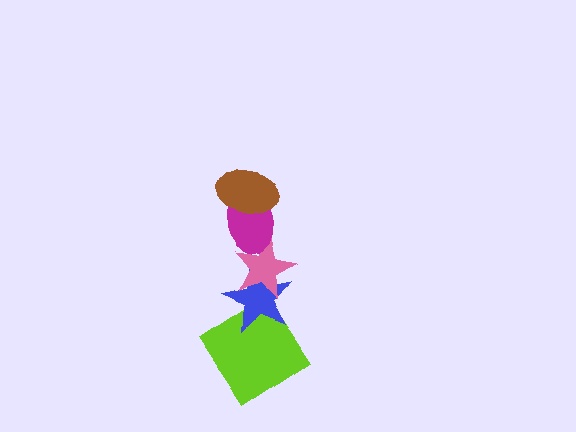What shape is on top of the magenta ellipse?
The brown ellipse is on top of the magenta ellipse.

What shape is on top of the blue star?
The pink star is on top of the blue star.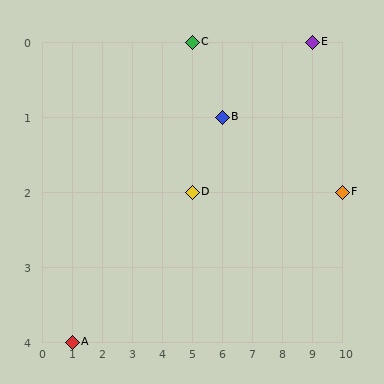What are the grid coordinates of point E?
Point E is at grid coordinates (9, 0).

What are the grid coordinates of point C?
Point C is at grid coordinates (5, 0).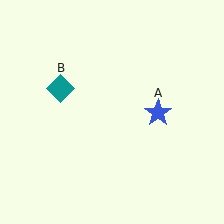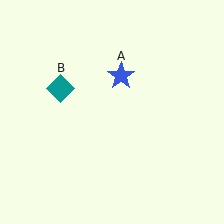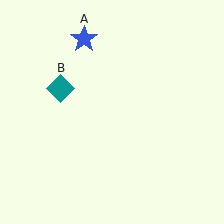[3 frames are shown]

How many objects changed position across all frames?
1 object changed position: blue star (object A).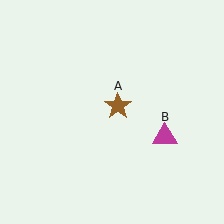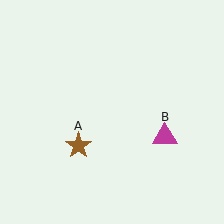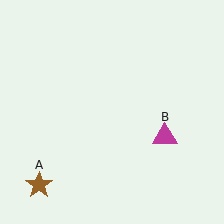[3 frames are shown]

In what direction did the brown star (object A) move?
The brown star (object A) moved down and to the left.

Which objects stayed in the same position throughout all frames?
Magenta triangle (object B) remained stationary.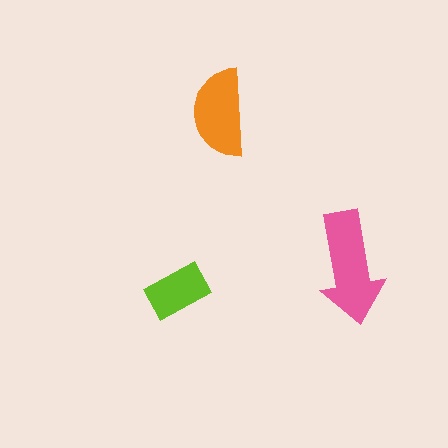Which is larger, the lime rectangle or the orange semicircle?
The orange semicircle.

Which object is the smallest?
The lime rectangle.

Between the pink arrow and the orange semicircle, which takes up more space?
The pink arrow.